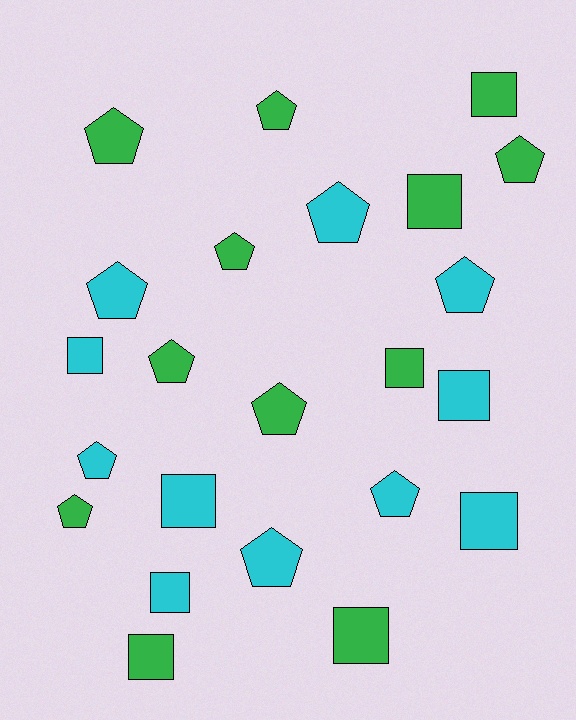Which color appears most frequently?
Green, with 12 objects.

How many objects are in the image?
There are 23 objects.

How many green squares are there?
There are 5 green squares.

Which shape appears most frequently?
Pentagon, with 13 objects.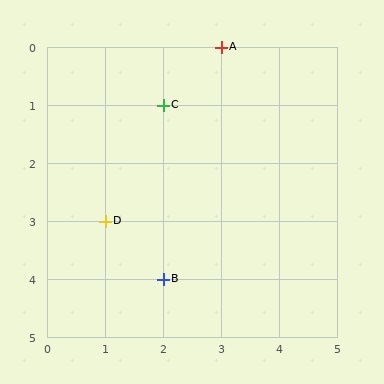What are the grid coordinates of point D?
Point D is at grid coordinates (1, 3).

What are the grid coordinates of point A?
Point A is at grid coordinates (3, 0).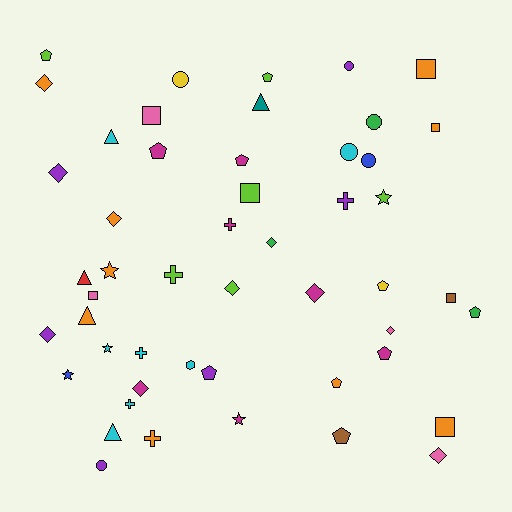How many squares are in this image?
There are 7 squares.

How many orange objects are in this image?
There are 9 orange objects.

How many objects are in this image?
There are 50 objects.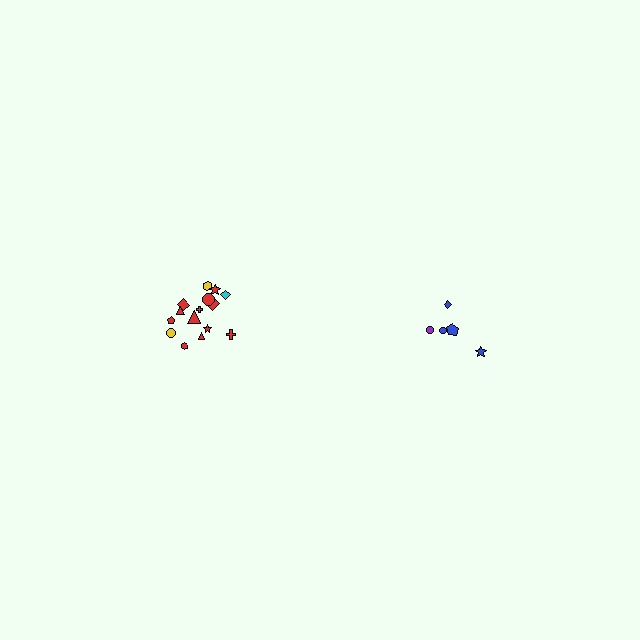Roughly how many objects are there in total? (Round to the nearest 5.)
Roughly 20 objects in total.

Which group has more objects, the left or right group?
The left group.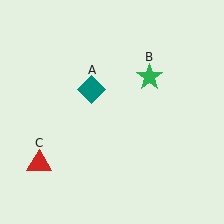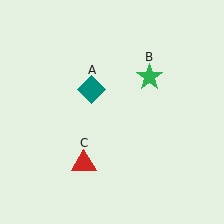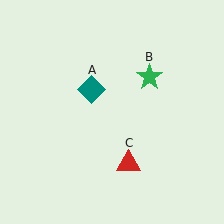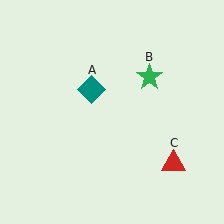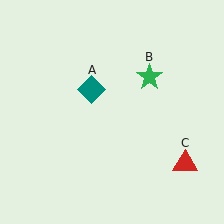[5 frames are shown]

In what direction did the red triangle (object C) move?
The red triangle (object C) moved right.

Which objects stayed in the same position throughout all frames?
Teal diamond (object A) and green star (object B) remained stationary.